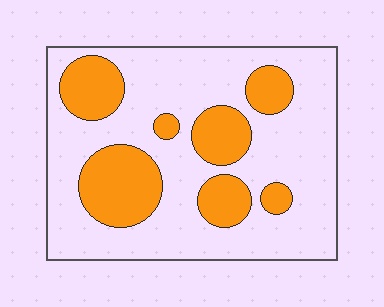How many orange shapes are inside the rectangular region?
7.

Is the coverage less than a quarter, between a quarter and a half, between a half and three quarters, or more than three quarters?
Between a quarter and a half.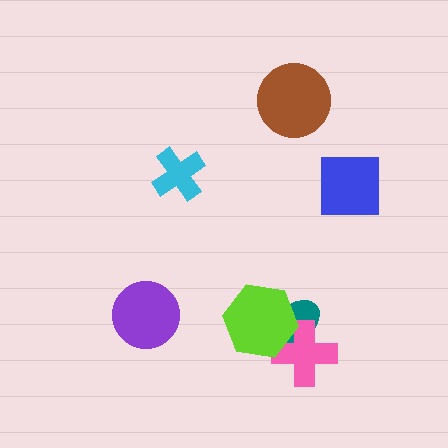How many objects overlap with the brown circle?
0 objects overlap with the brown circle.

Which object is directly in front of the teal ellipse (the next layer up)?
The pink cross is directly in front of the teal ellipse.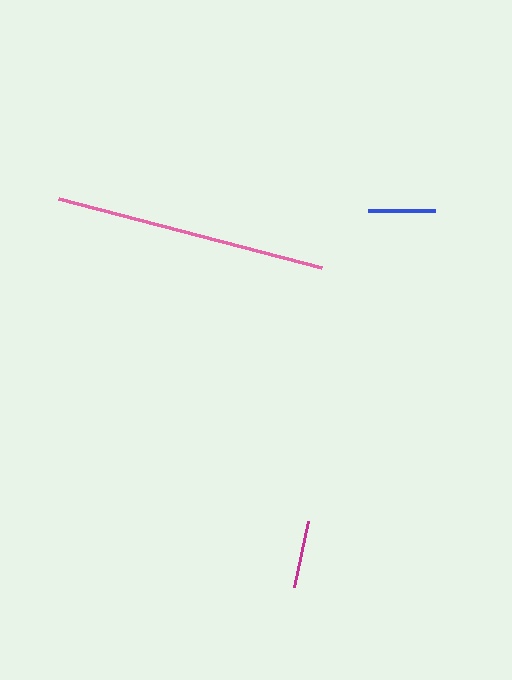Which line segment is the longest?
The pink line is the longest at approximately 272 pixels.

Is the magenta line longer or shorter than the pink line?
The pink line is longer than the magenta line.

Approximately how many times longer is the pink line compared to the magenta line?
The pink line is approximately 4.0 times the length of the magenta line.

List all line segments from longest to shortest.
From longest to shortest: pink, magenta, blue.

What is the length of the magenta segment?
The magenta segment is approximately 68 pixels long.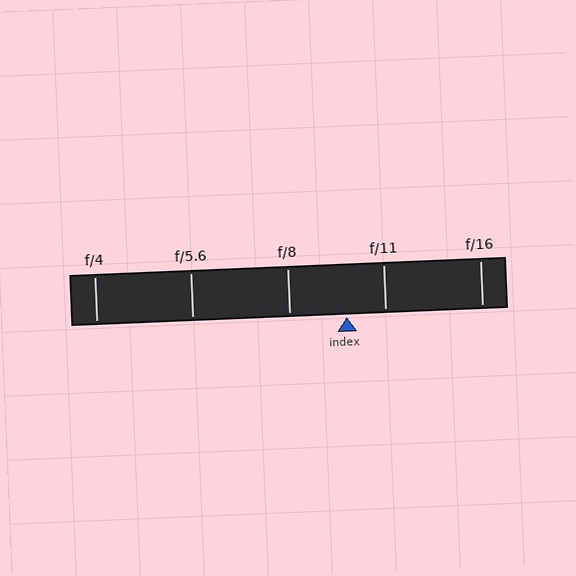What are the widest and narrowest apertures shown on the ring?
The widest aperture shown is f/4 and the narrowest is f/16.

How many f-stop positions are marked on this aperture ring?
There are 5 f-stop positions marked.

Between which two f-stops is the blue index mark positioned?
The index mark is between f/8 and f/11.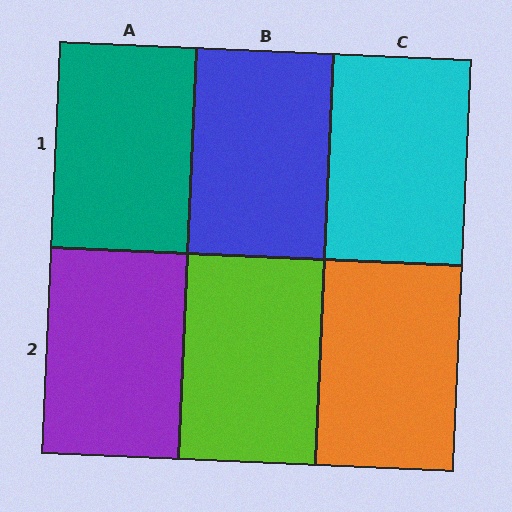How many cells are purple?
1 cell is purple.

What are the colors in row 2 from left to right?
Purple, lime, orange.